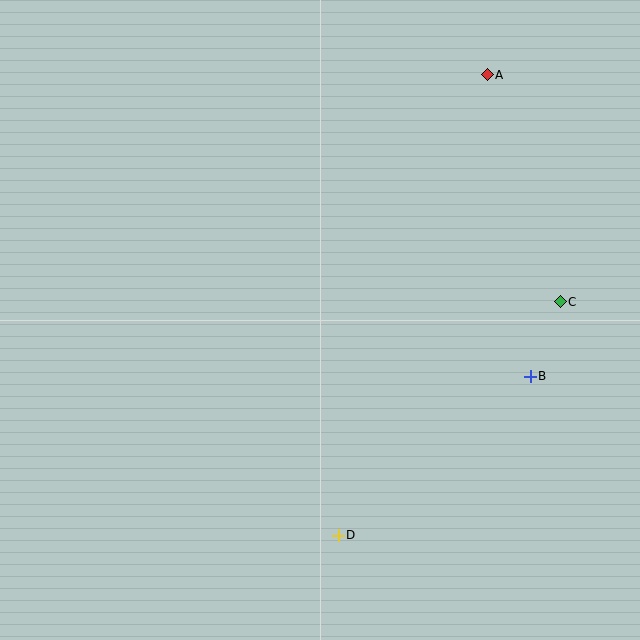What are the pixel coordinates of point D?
Point D is at (338, 535).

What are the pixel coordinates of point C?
Point C is at (560, 302).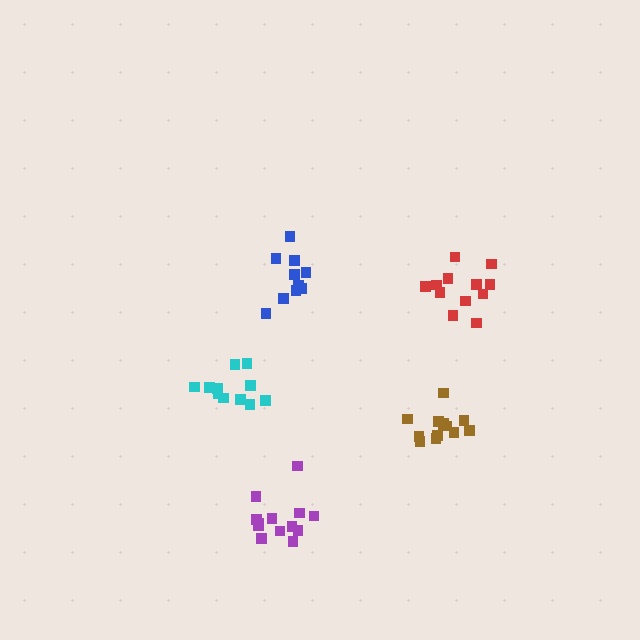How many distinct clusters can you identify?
There are 5 distinct clusters.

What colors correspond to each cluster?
The clusters are colored: blue, red, purple, cyan, brown.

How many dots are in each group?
Group 1: 10 dots, Group 2: 12 dots, Group 3: 13 dots, Group 4: 11 dots, Group 5: 13 dots (59 total).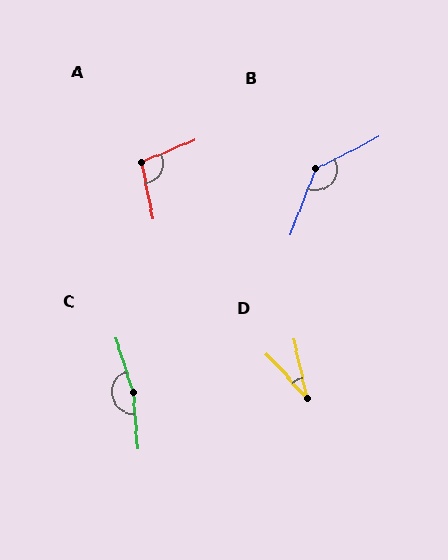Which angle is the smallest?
D, at approximately 30 degrees.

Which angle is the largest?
C, at approximately 166 degrees.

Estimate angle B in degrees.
Approximately 139 degrees.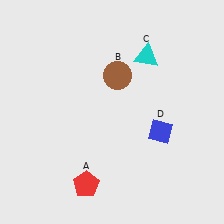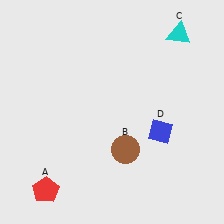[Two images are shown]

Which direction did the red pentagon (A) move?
The red pentagon (A) moved left.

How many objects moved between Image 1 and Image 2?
3 objects moved between the two images.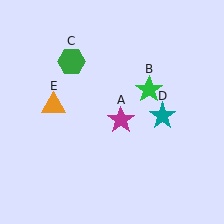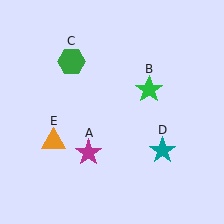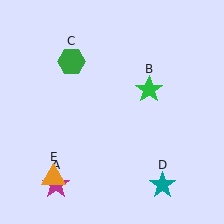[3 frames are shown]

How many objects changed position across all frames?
3 objects changed position: magenta star (object A), teal star (object D), orange triangle (object E).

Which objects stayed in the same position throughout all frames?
Green star (object B) and green hexagon (object C) remained stationary.